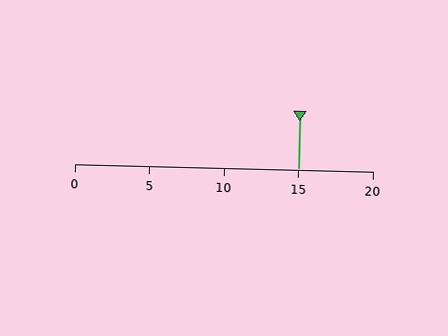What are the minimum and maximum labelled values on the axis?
The axis runs from 0 to 20.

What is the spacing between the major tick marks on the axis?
The major ticks are spaced 5 apart.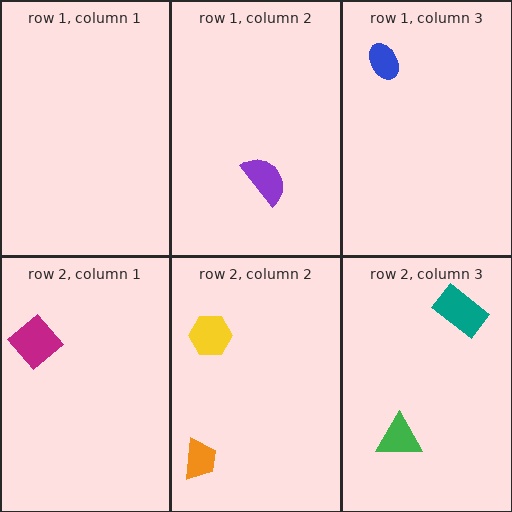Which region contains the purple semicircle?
The row 1, column 2 region.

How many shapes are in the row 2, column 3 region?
2.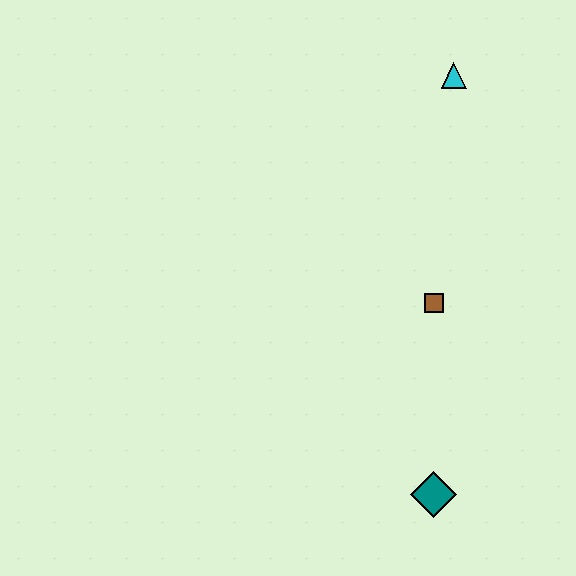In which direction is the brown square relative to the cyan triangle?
The brown square is below the cyan triangle.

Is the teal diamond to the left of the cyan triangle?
Yes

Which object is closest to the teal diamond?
The brown square is closest to the teal diamond.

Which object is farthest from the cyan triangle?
The teal diamond is farthest from the cyan triangle.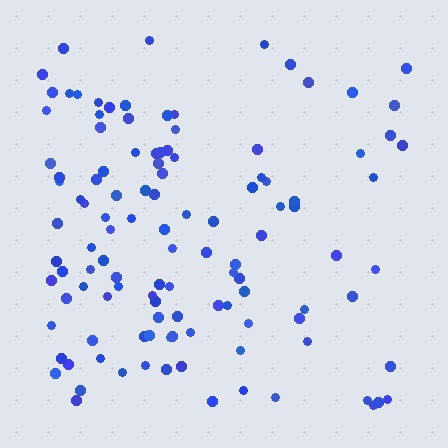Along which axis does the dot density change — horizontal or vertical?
Horizontal.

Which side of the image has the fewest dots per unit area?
The right.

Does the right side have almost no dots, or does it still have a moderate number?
Still a moderate number, just noticeably fewer than the left.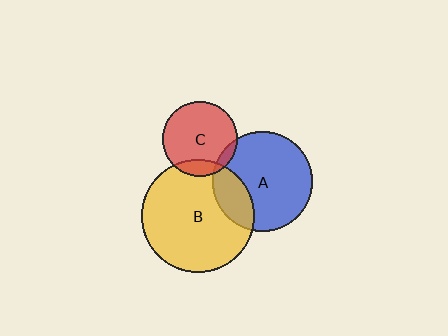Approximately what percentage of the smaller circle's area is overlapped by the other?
Approximately 15%.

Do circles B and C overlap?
Yes.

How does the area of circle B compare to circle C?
Approximately 2.3 times.